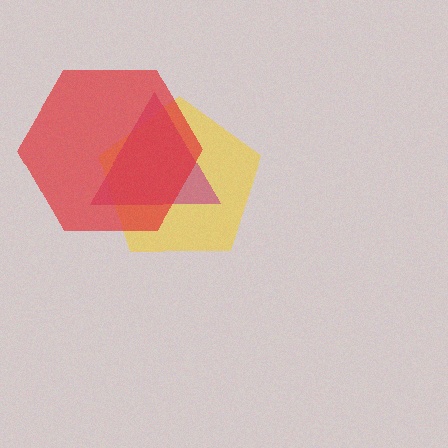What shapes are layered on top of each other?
The layered shapes are: a yellow pentagon, a magenta triangle, a red hexagon.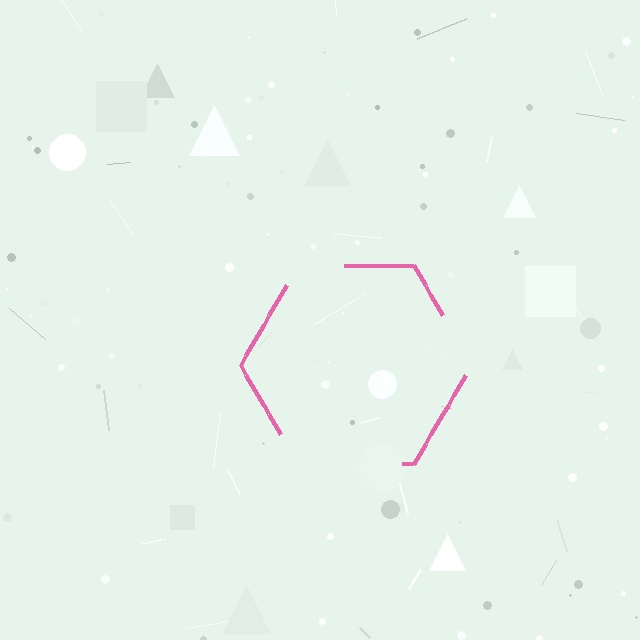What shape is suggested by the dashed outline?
The dashed outline suggests a hexagon.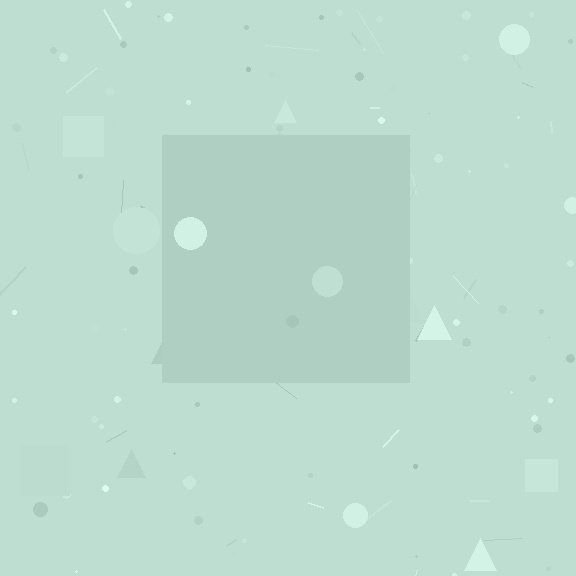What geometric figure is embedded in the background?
A square is embedded in the background.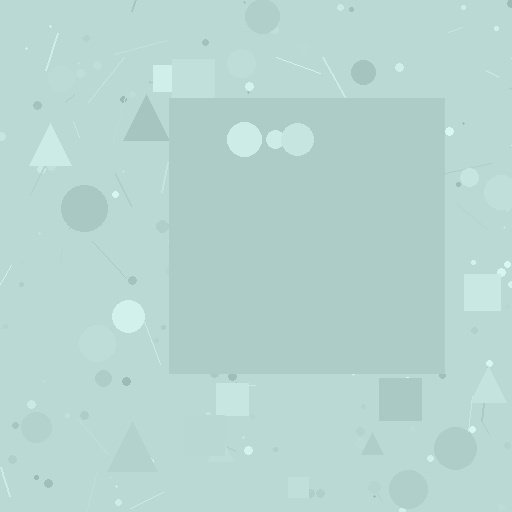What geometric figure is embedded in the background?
A square is embedded in the background.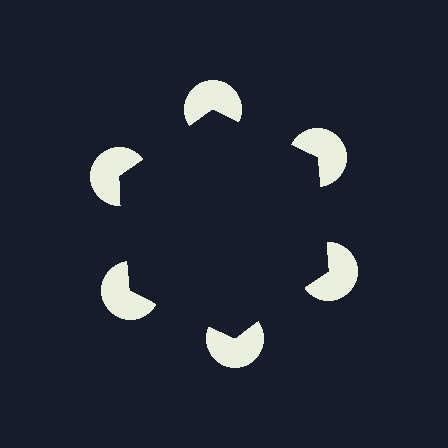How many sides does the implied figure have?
6 sides.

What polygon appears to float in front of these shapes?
An illusory hexagon — its edges are inferred from the aligned wedge cuts in the pac-man discs, not physically drawn.